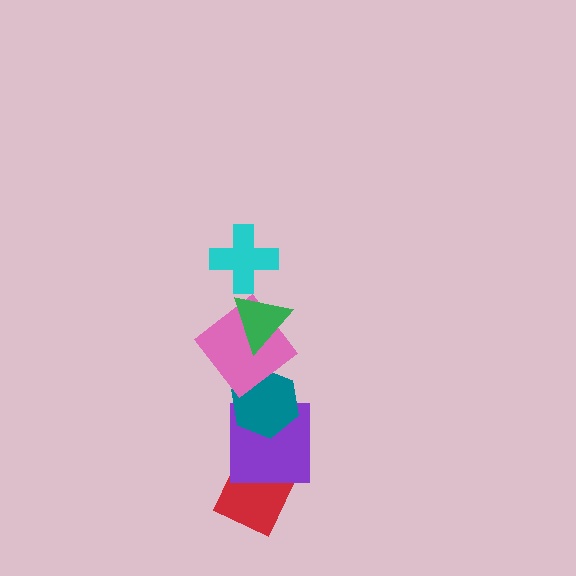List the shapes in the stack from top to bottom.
From top to bottom: the cyan cross, the green triangle, the pink diamond, the teal hexagon, the purple square, the red diamond.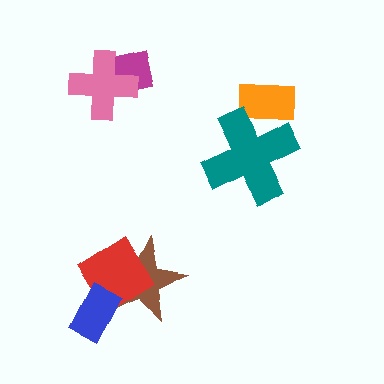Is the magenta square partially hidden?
Yes, it is partially covered by another shape.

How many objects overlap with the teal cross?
1 object overlaps with the teal cross.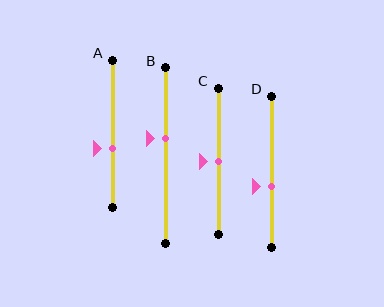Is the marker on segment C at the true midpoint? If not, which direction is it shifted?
Yes, the marker on segment C is at the true midpoint.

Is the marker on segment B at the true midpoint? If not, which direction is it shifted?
No, the marker on segment B is shifted upward by about 10% of the segment length.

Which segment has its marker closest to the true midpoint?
Segment C has its marker closest to the true midpoint.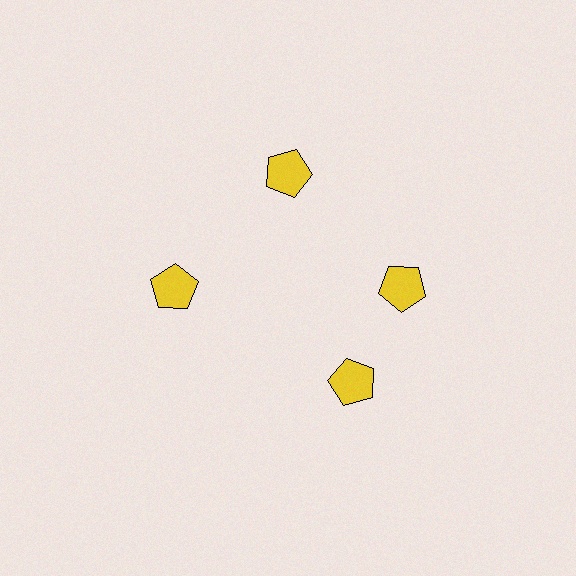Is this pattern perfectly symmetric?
No. The 4 yellow pentagons are arranged in a ring, but one element near the 6 o'clock position is rotated out of alignment along the ring, breaking the 4-fold rotational symmetry.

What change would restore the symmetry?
The symmetry would be restored by rotating it back into even spacing with its neighbors so that all 4 pentagons sit at equal angles and equal distance from the center.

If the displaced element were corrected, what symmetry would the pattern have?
It would have 4-fold rotational symmetry — the pattern would map onto itself every 90 degrees.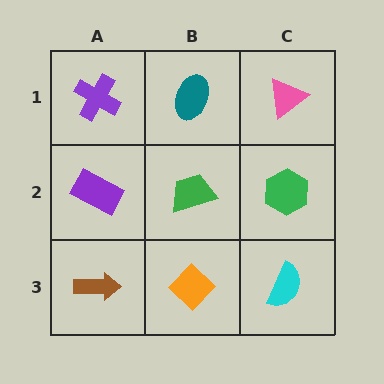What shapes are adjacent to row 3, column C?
A green hexagon (row 2, column C), an orange diamond (row 3, column B).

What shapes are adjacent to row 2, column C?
A pink triangle (row 1, column C), a cyan semicircle (row 3, column C), a green trapezoid (row 2, column B).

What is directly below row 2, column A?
A brown arrow.